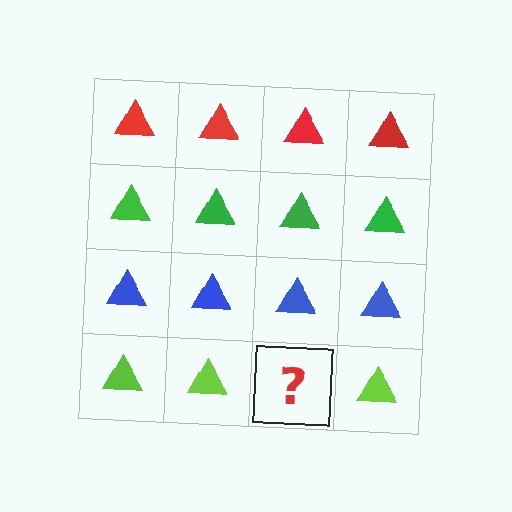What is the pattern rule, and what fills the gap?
The rule is that each row has a consistent color. The gap should be filled with a lime triangle.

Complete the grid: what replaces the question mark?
The question mark should be replaced with a lime triangle.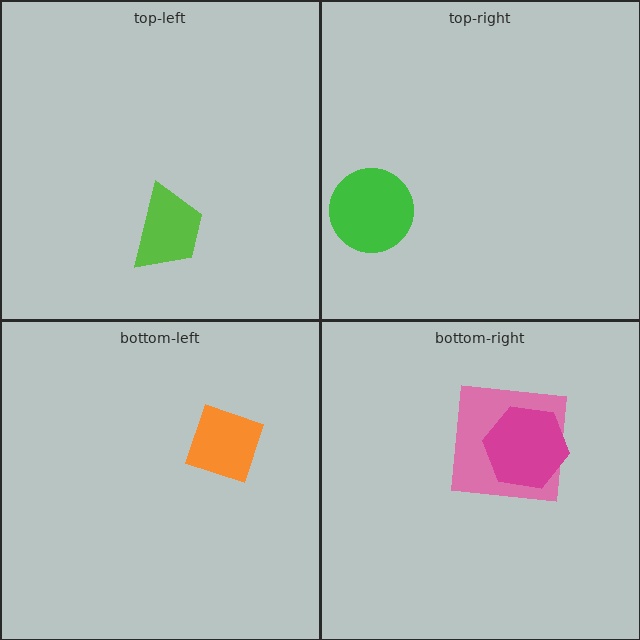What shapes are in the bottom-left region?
The orange diamond.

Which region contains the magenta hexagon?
The bottom-right region.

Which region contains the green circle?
The top-right region.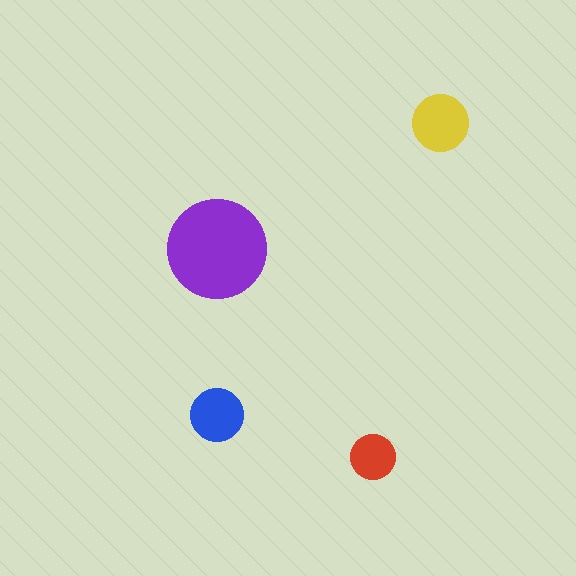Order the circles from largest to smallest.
the purple one, the yellow one, the blue one, the red one.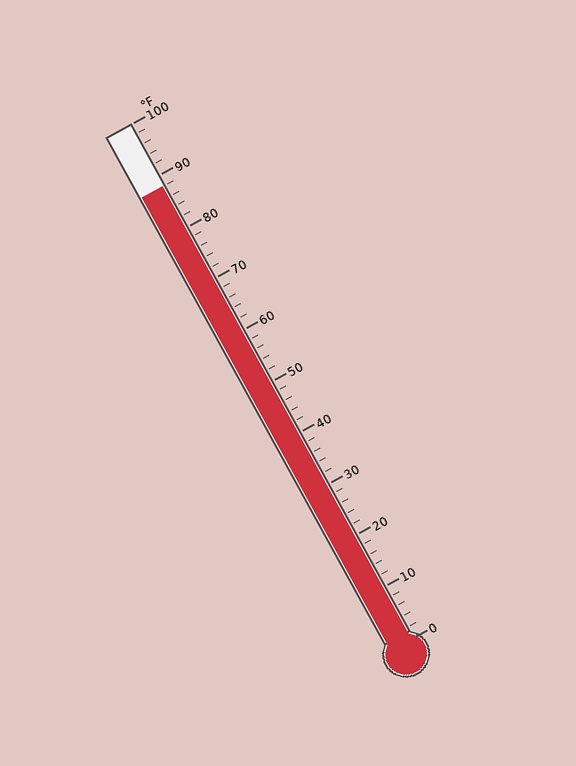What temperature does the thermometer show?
The thermometer shows approximately 88°F.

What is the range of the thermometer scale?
The thermometer scale ranges from 0°F to 100°F.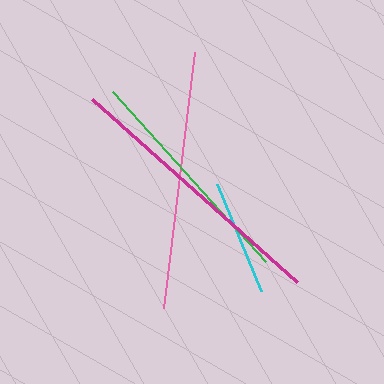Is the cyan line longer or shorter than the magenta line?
The magenta line is longer than the cyan line.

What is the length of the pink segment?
The pink segment is approximately 258 pixels long.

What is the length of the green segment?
The green segment is approximately 229 pixels long.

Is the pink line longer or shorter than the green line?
The pink line is longer than the green line.